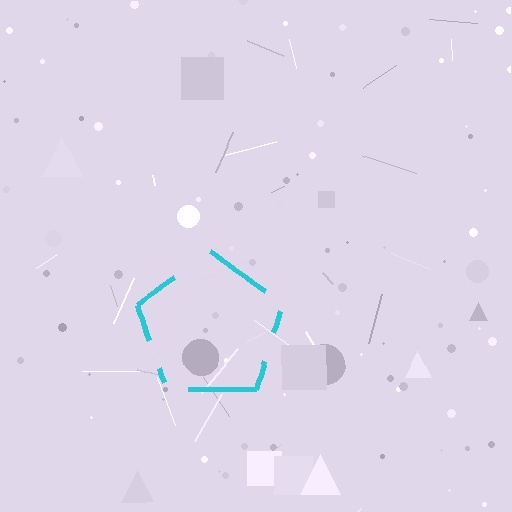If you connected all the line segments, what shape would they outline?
They would outline a pentagon.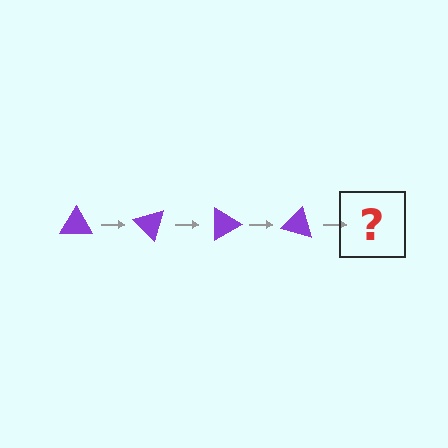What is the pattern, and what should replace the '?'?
The pattern is that the triangle rotates 45 degrees each step. The '?' should be a purple triangle rotated 180 degrees.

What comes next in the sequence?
The next element should be a purple triangle rotated 180 degrees.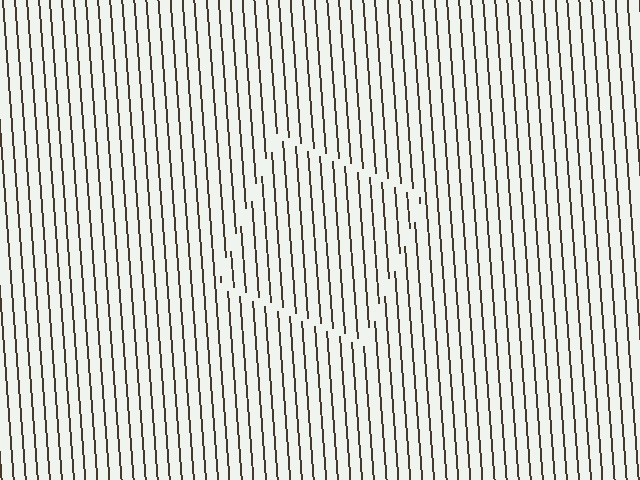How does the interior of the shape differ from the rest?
The interior of the shape contains the same grating, shifted by half a period — the contour is defined by the phase discontinuity where line-ends from the inner and outer gratings abut.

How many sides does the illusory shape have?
4 sides — the line-ends trace a square.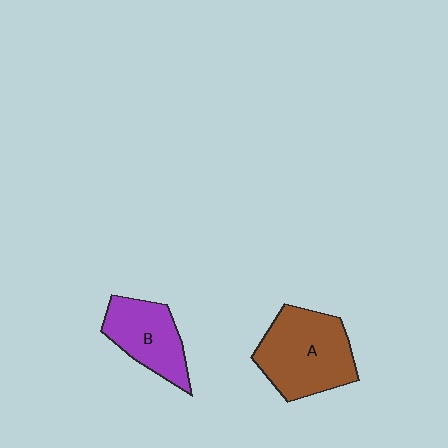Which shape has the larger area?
Shape A (brown).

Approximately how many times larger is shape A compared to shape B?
Approximately 1.4 times.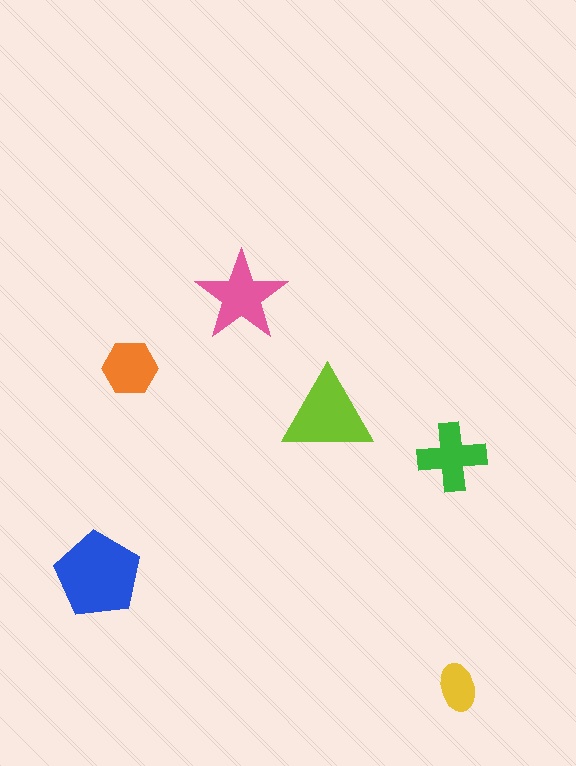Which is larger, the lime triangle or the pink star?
The lime triangle.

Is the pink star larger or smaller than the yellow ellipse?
Larger.